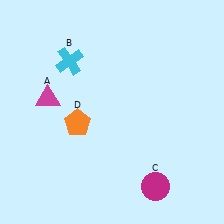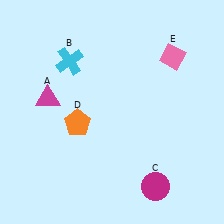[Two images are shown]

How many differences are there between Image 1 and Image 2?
There is 1 difference between the two images.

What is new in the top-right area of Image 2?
A pink diamond (E) was added in the top-right area of Image 2.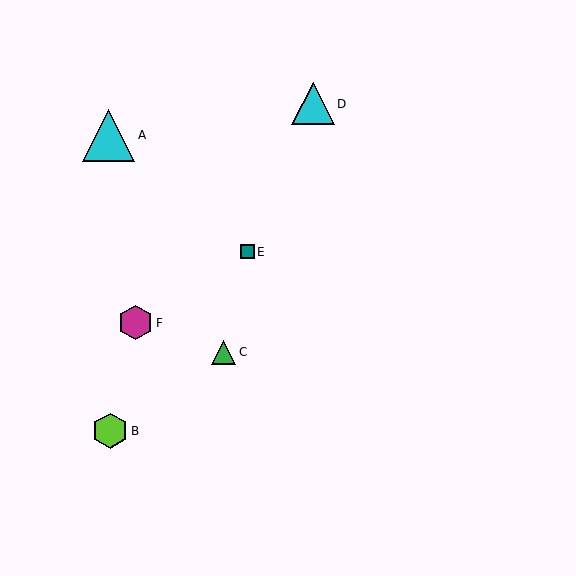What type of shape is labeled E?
Shape E is a teal square.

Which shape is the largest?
The cyan triangle (labeled A) is the largest.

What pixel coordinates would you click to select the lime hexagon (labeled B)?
Click at (110, 431) to select the lime hexagon B.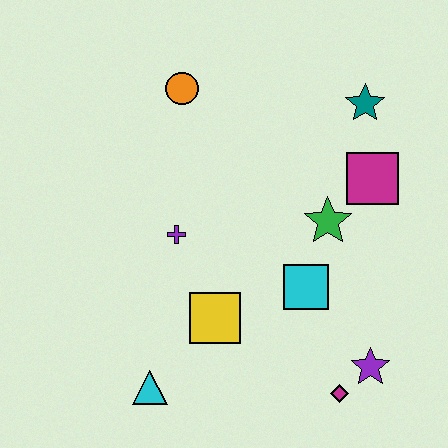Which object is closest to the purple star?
The magenta diamond is closest to the purple star.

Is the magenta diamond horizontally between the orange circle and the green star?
No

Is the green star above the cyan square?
Yes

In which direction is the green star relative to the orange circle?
The green star is to the right of the orange circle.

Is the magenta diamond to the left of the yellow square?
No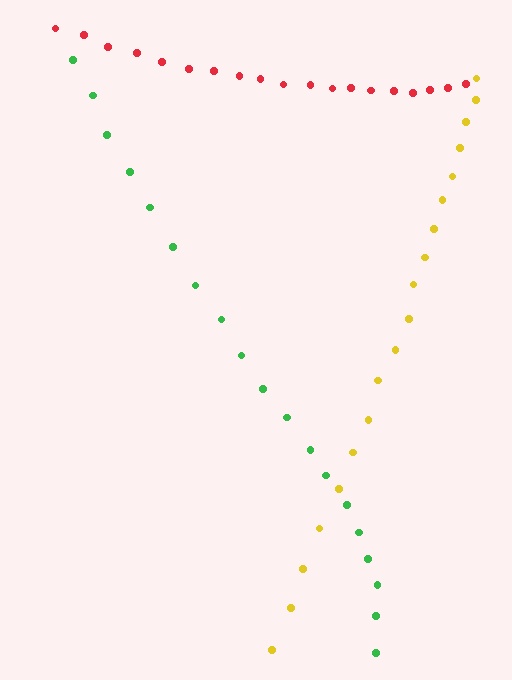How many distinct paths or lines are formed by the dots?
There are 3 distinct paths.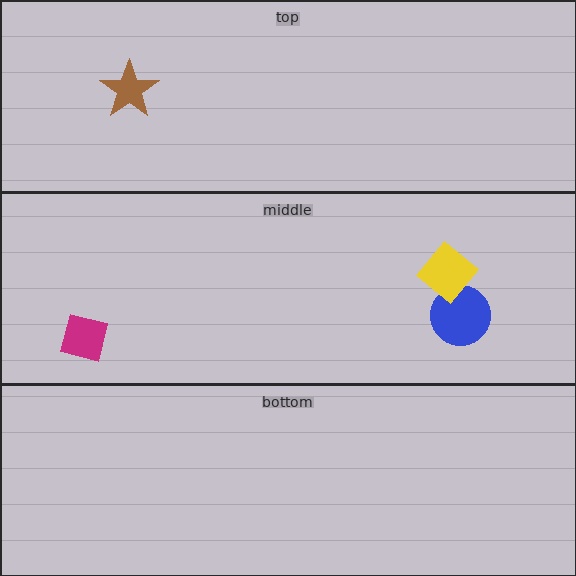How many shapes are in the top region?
1.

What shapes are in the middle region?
The blue circle, the magenta square, the yellow diamond.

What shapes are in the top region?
The brown star.